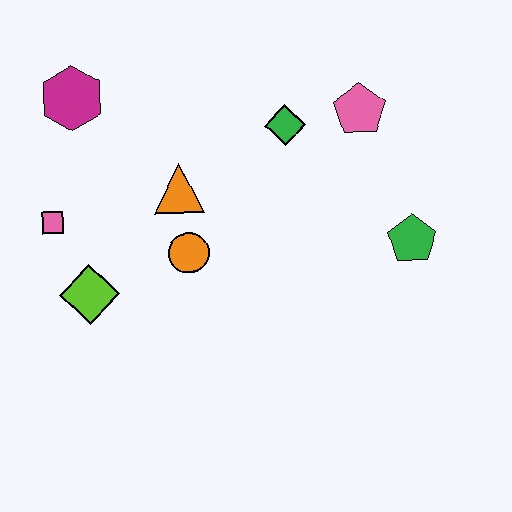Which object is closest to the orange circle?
The orange triangle is closest to the orange circle.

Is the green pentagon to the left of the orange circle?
No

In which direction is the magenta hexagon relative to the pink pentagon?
The magenta hexagon is to the left of the pink pentagon.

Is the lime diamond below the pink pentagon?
Yes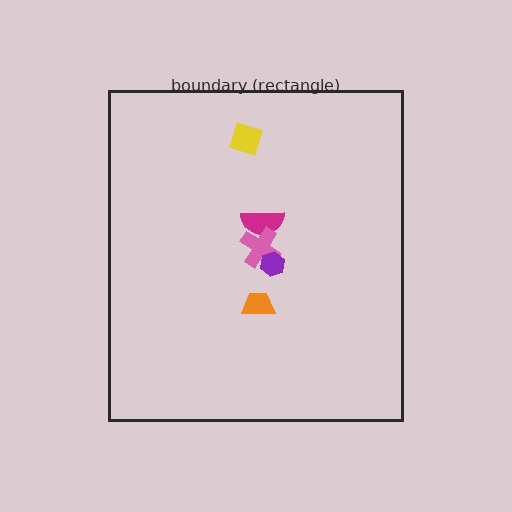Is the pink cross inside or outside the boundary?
Inside.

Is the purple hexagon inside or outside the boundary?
Inside.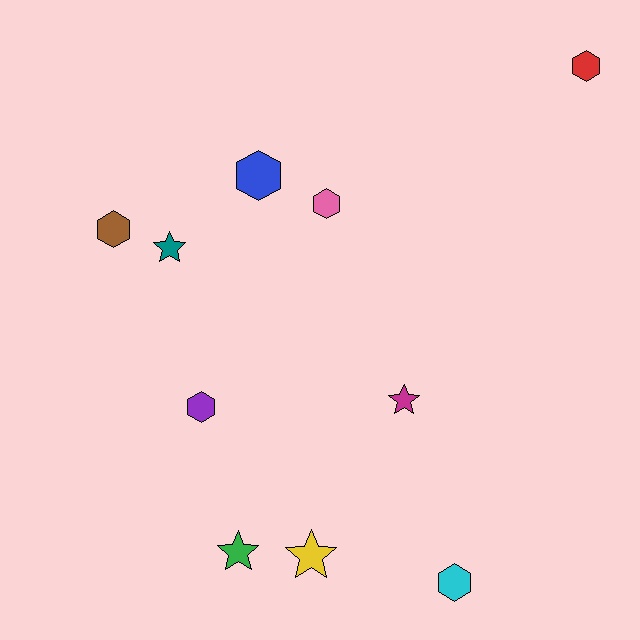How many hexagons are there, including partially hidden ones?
There are 6 hexagons.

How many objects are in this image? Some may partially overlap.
There are 10 objects.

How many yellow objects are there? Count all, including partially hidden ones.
There is 1 yellow object.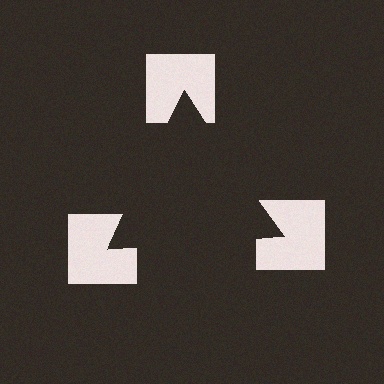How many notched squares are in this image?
There are 3 — one at each vertex of the illusory triangle.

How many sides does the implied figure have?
3 sides.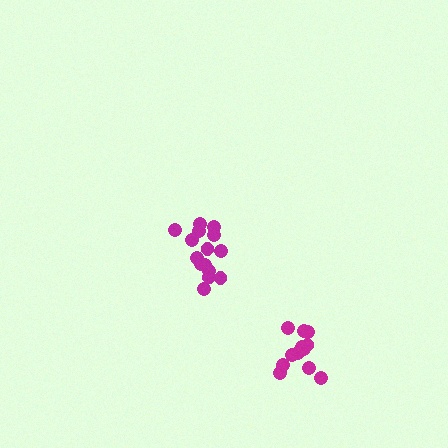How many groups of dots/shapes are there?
There are 2 groups.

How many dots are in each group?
Group 1: 15 dots, Group 2: 12 dots (27 total).